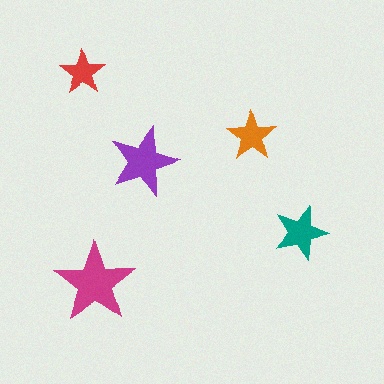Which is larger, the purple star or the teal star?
The purple one.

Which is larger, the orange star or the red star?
The orange one.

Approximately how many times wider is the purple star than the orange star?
About 1.5 times wider.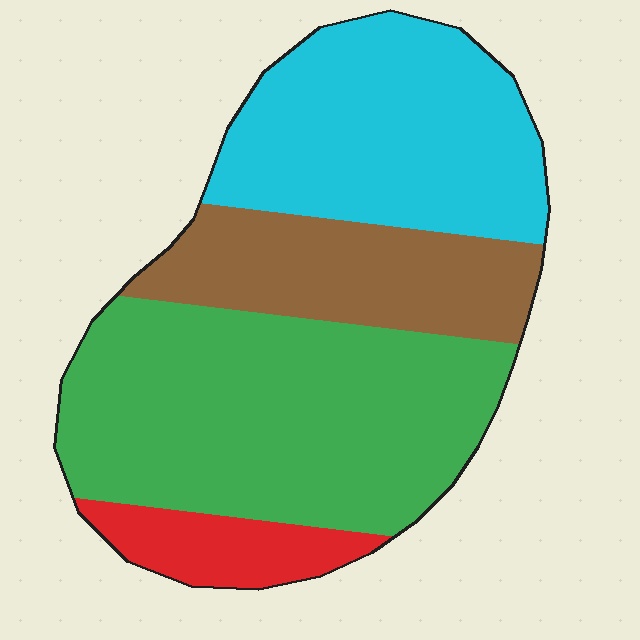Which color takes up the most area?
Green, at roughly 45%.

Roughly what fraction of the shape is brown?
Brown takes up between a sixth and a third of the shape.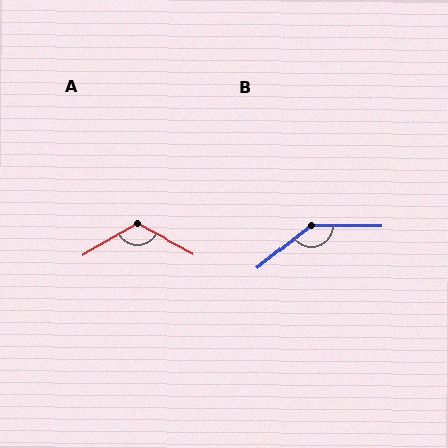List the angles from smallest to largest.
A (122°), B (141°).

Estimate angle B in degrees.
Approximately 141 degrees.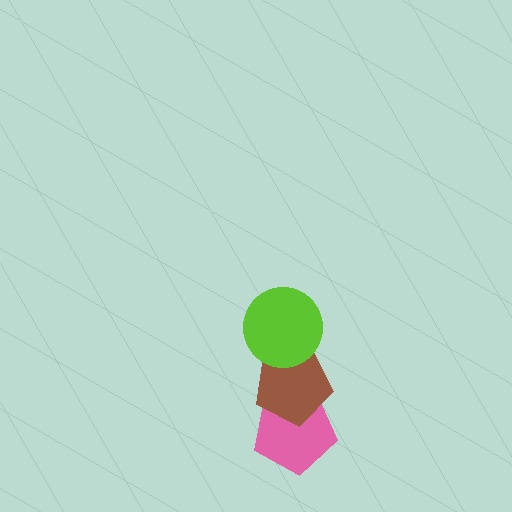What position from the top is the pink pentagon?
The pink pentagon is 3rd from the top.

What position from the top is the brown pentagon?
The brown pentagon is 2nd from the top.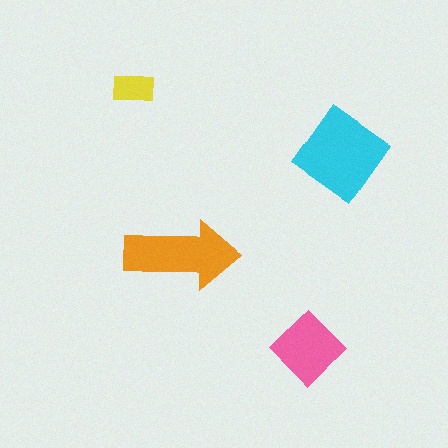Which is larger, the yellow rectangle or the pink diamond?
The pink diamond.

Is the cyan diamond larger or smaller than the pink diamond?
Larger.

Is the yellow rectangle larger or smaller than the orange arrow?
Smaller.